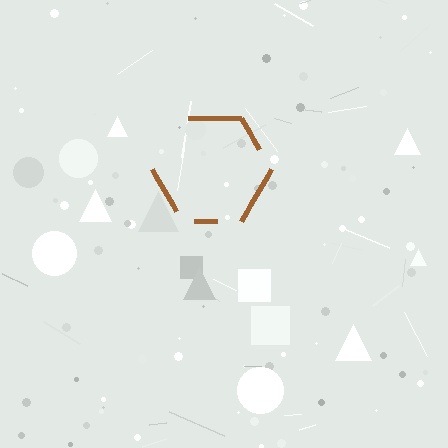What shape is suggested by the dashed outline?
The dashed outline suggests a hexagon.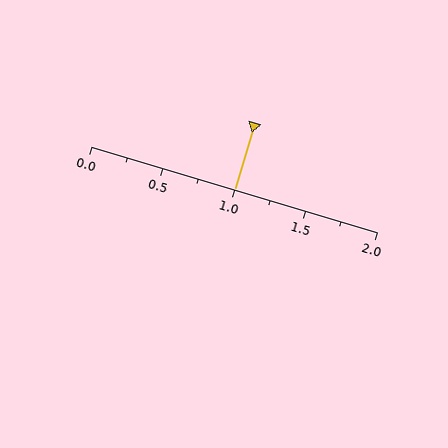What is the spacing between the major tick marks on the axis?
The major ticks are spaced 0.5 apart.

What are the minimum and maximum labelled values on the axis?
The axis runs from 0.0 to 2.0.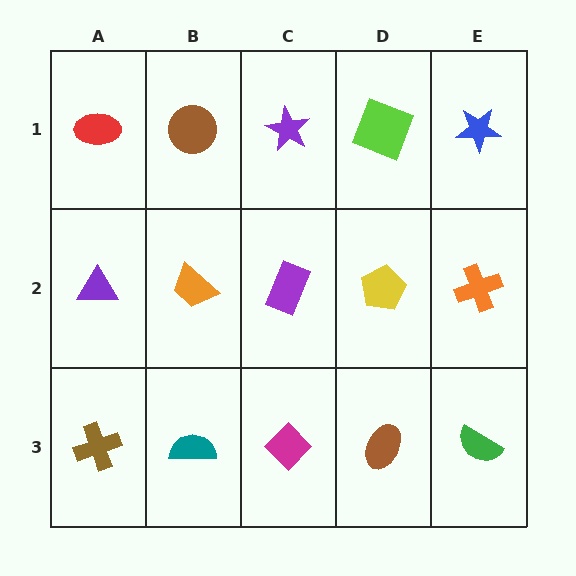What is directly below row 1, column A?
A purple triangle.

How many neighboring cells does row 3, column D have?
3.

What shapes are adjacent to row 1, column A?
A purple triangle (row 2, column A), a brown circle (row 1, column B).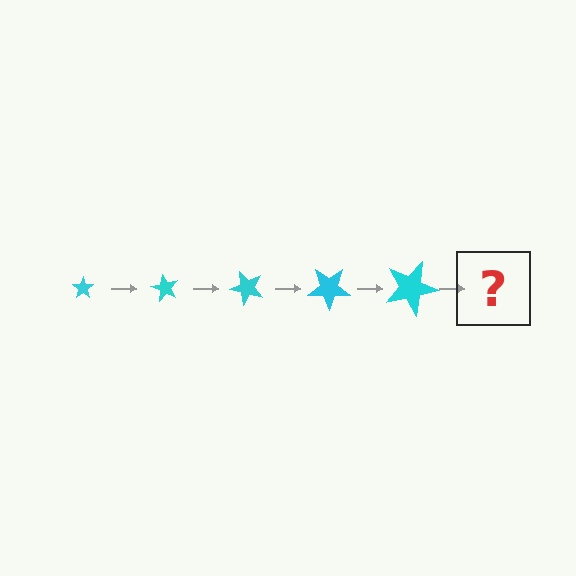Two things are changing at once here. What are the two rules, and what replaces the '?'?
The two rules are that the star grows larger each step and it rotates 60 degrees each step. The '?' should be a star, larger than the previous one and rotated 300 degrees from the start.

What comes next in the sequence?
The next element should be a star, larger than the previous one and rotated 300 degrees from the start.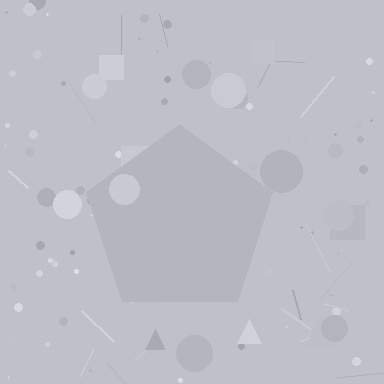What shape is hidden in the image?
A pentagon is hidden in the image.